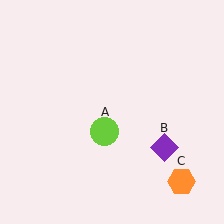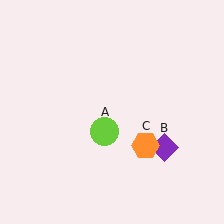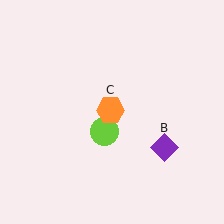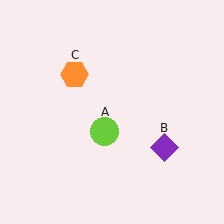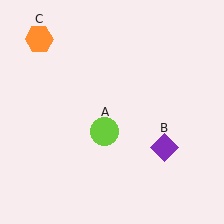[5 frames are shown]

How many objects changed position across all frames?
1 object changed position: orange hexagon (object C).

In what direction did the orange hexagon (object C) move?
The orange hexagon (object C) moved up and to the left.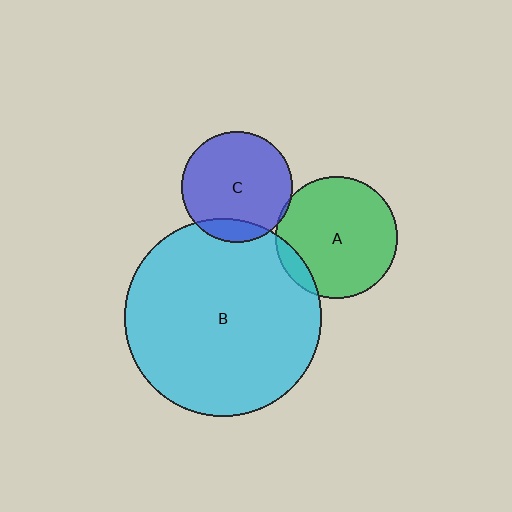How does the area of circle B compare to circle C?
Approximately 3.2 times.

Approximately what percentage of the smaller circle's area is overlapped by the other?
Approximately 10%.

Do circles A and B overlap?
Yes.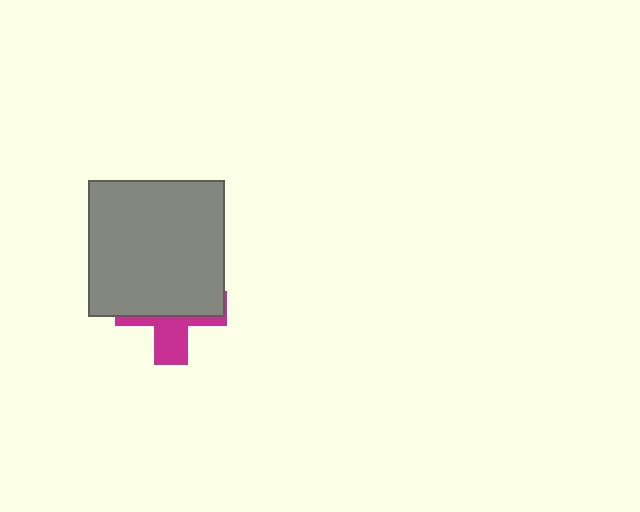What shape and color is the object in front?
The object in front is a gray square.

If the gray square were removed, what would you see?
You would see the complete magenta cross.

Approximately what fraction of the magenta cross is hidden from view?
Roughly 65% of the magenta cross is hidden behind the gray square.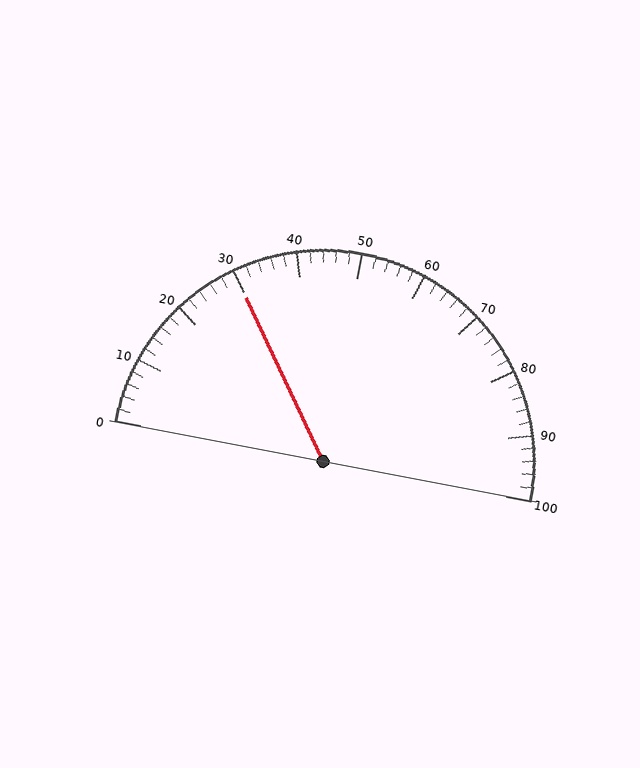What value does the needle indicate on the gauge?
The needle indicates approximately 30.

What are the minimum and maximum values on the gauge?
The gauge ranges from 0 to 100.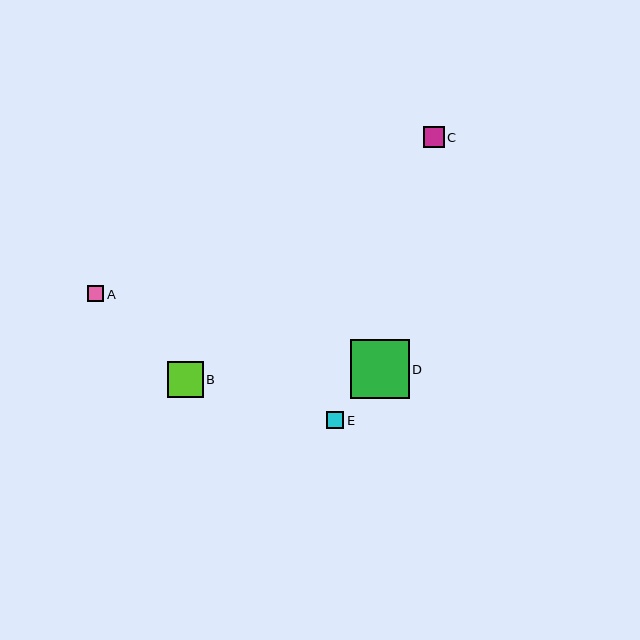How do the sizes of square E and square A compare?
Square E and square A are approximately the same size.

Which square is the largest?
Square D is the largest with a size of approximately 59 pixels.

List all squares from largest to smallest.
From largest to smallest: D, B, C, E, A.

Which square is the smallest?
Square A is the smallest with a size of approximately 16 pixels.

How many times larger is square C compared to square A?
Square C is approximately 1.3 times the size of square A.